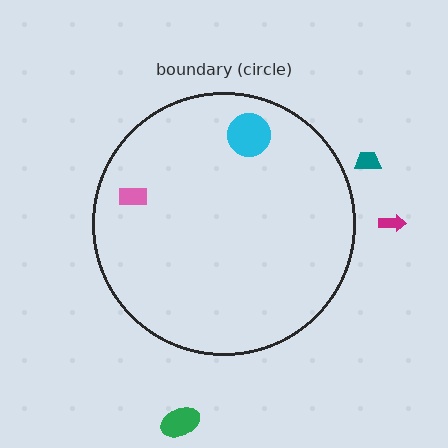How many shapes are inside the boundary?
2 inside, 3 outside.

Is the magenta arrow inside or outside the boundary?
Outside.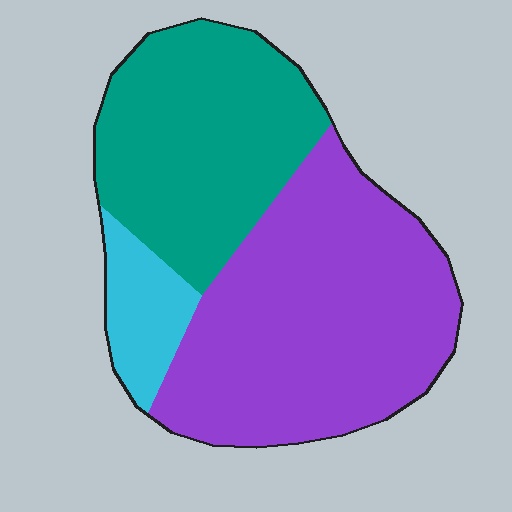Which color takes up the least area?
Cyan, at roughly 10%.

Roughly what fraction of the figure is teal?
Teal covers 37% of the figure.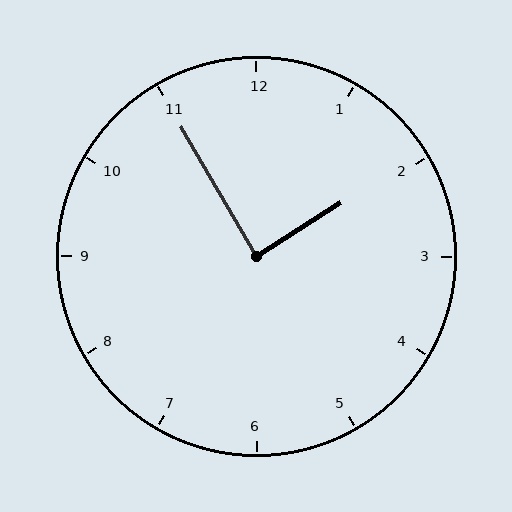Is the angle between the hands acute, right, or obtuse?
It is right.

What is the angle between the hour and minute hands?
Approximately 88 degrees.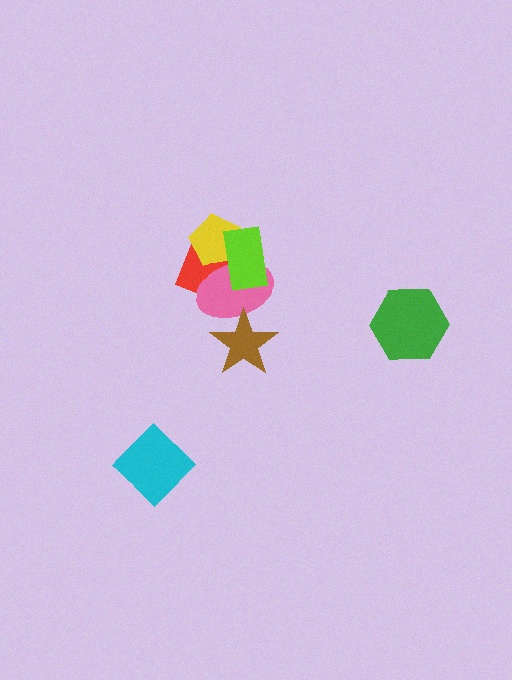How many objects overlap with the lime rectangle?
3 objects overlap with the lime rectangle.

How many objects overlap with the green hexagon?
0 objects overlap with the green hexagon.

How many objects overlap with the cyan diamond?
0 objects overlap with the cyan diamond.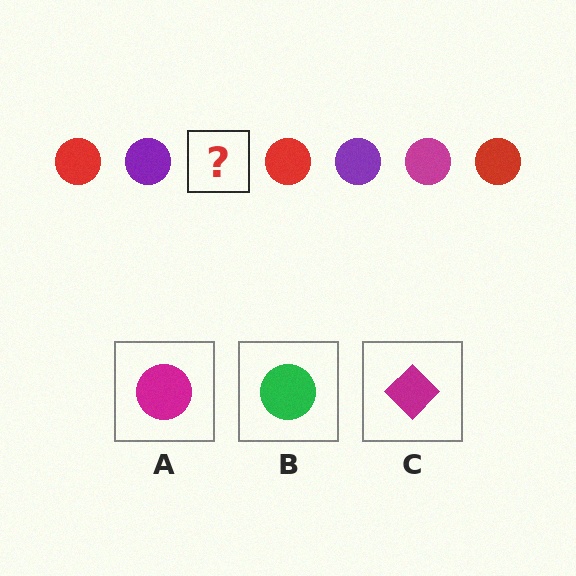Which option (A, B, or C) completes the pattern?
A.